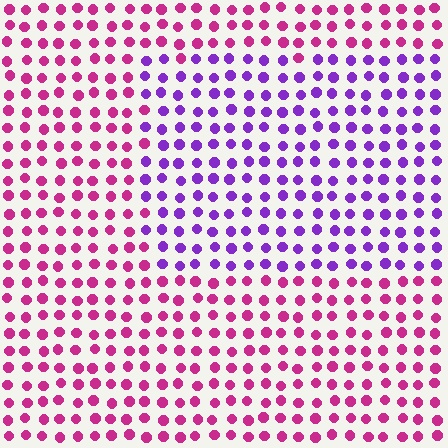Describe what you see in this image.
The image is filled with small magenta elements in a uniform arrangement. A rectangle-shaped region is visible where the elements are tinted to a slightly different hue, forming a subtle color boundary.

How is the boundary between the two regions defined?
The boundary is defined purely by a slight shift in hue (about 48 degrees). Spacing, size, and orientation are identical on both sides.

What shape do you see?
I see a rectangle.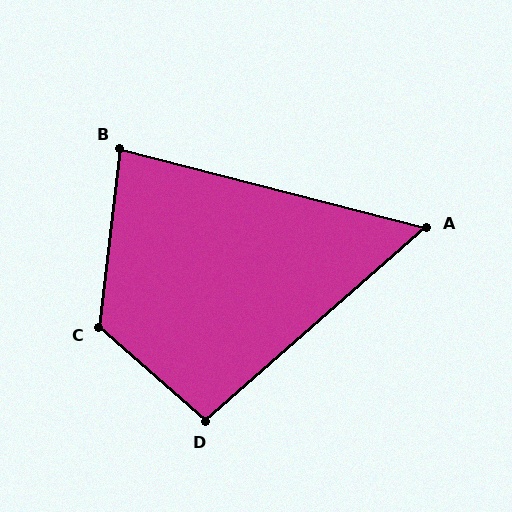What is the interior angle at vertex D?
Approximately 97 degrees (obtuse).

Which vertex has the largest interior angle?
C, at approximately 124 degrees.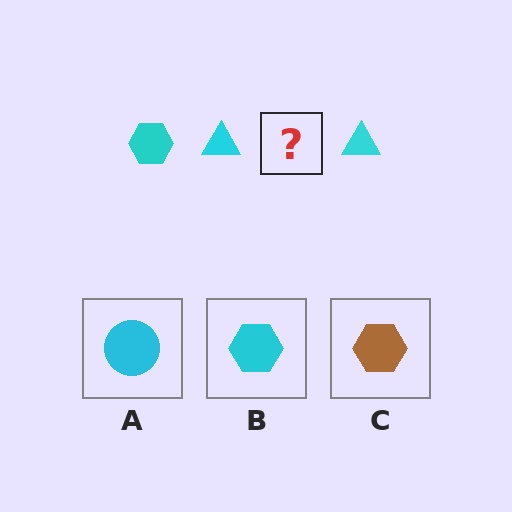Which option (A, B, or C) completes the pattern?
B.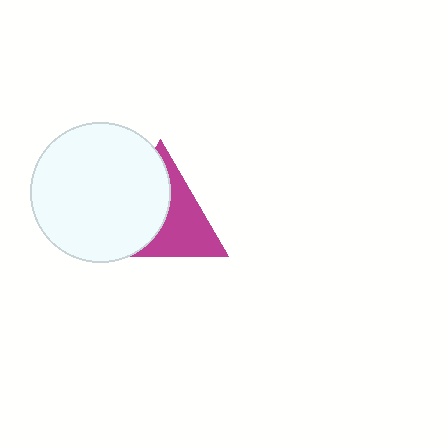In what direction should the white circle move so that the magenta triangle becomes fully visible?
The white circle should move left. That is the shortest direction to clear the overlap and leave the magenta triangle fully visible.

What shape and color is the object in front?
The object in front is a white circle.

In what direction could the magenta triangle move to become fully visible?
The magenta triangle could move right. That would shift it out from behind the white circle entirely.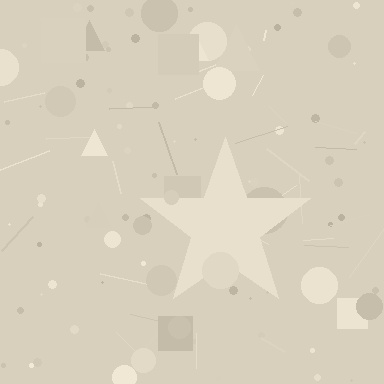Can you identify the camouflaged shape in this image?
The camouflaged shape is a star.